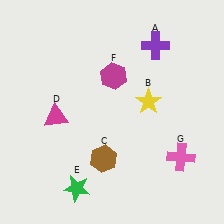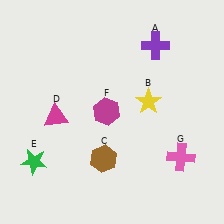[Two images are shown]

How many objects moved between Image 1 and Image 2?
2 objects moved between the two images.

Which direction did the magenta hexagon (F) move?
The magenta hexagon (F) moved down.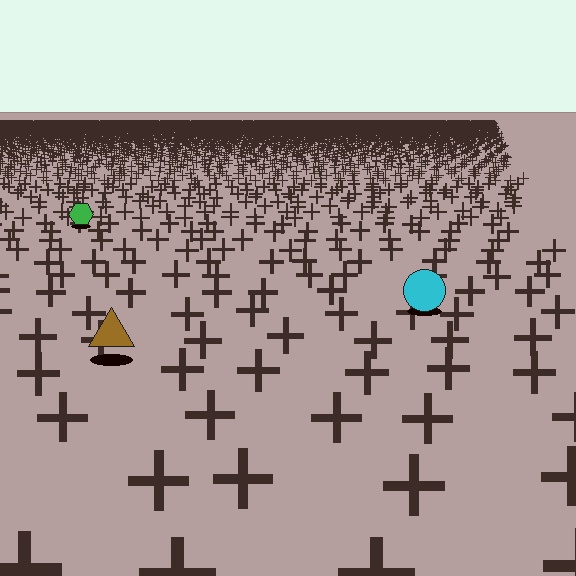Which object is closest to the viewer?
The brown triangle is closest. The texture marks near it are larger and more spread out.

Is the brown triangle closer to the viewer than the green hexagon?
Yes. The brown triangle is closer — you can tell from the texture gradient: the ground texture is coarser near it.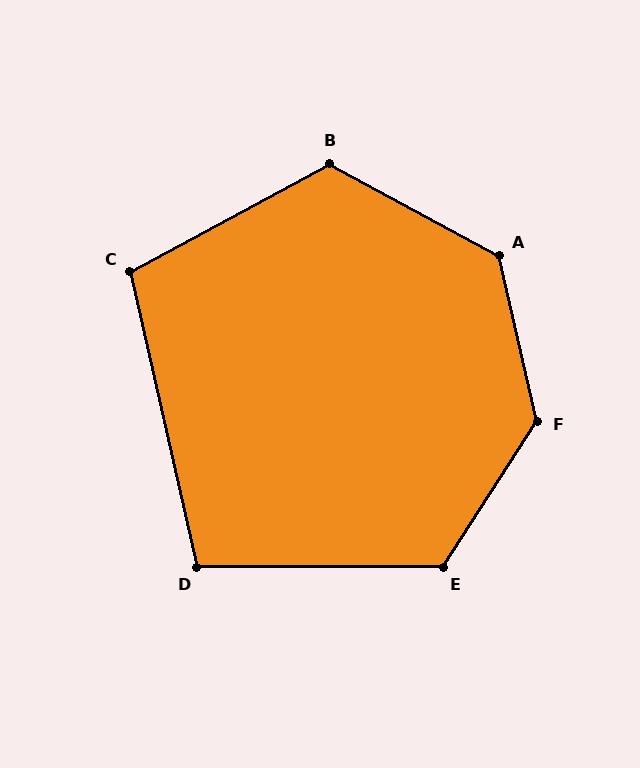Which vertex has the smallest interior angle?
D, at approximately 103 degrees.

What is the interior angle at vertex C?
Approximately 106 degrees (obtuse).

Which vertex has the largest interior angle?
F, at approximately 134 degrees.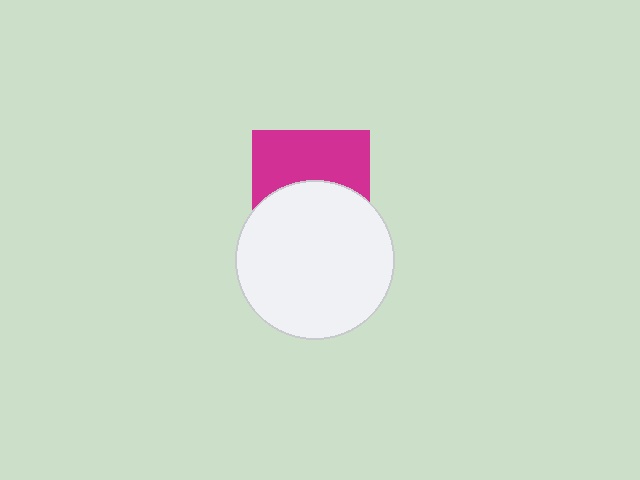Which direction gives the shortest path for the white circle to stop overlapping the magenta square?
Moving down gives the shortest separation.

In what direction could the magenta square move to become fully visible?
The magenta square could move up. That would shift it out from behind the white circle entirely.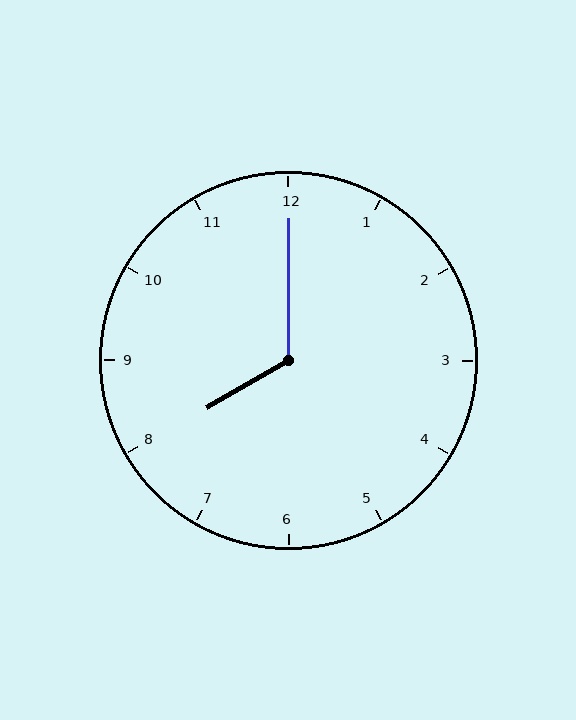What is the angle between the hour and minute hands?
Approximately 120 degrees.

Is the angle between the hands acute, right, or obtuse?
It is obtuse.